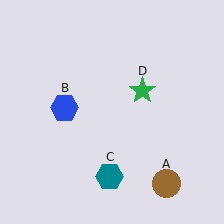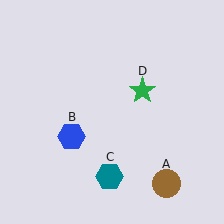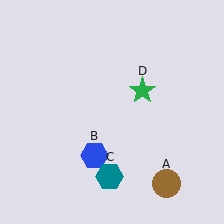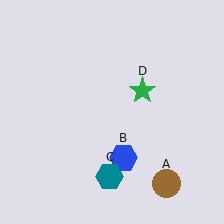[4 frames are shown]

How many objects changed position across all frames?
1 object changed position: blue hexagon (object B).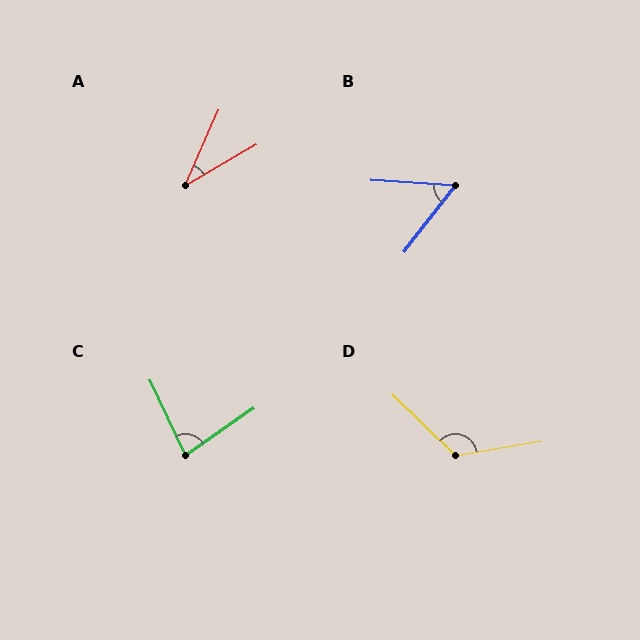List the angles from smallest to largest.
A (36°), B (56°), C (81°), D (126°).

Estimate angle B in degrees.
Approximately 56 degrees.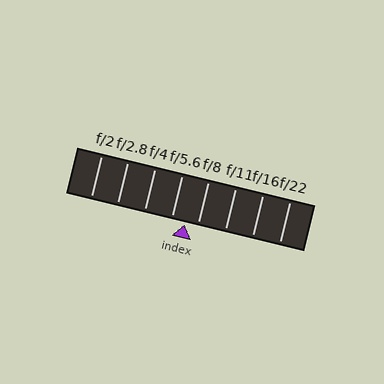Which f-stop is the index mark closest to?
The index mark is closest to f/8.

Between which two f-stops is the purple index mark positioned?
The index mark is between f/5.6 and f/8.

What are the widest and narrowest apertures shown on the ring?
The widest aperture shown is f/2 and the narrowest is f/22.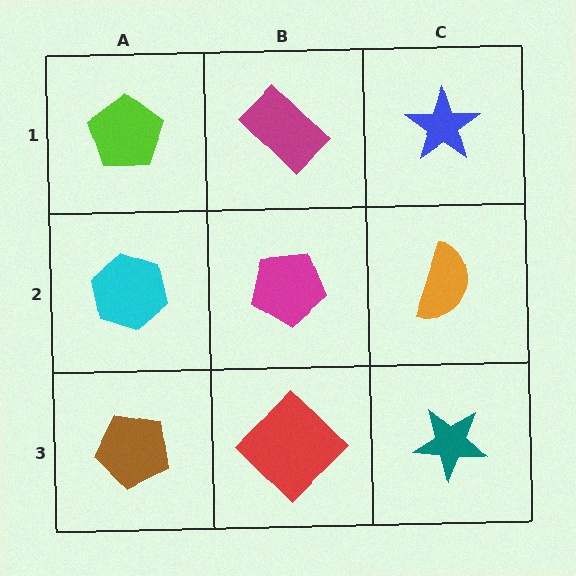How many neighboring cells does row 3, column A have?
2.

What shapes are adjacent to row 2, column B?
A magenta rectangle (row 1, column B), a red diamond (row 3, column B), a cyan hexagon (row 2, column A), an orange semicircle (row 2, column C).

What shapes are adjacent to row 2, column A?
A lime pentagon (row 1, column A), a brown pentagon (row 3, column A), a magenta pentagon (row 2, column B).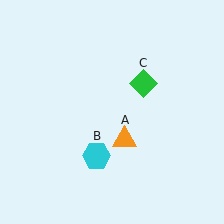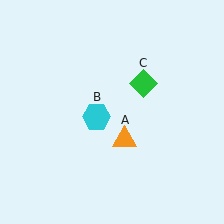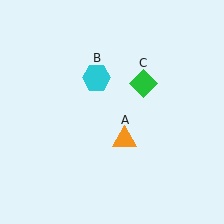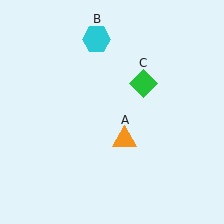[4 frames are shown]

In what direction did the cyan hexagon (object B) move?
The cyan hexagon (object B) moved up.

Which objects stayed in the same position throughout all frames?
Orange triangle (object A) and green diamond (object C) remained stationary.